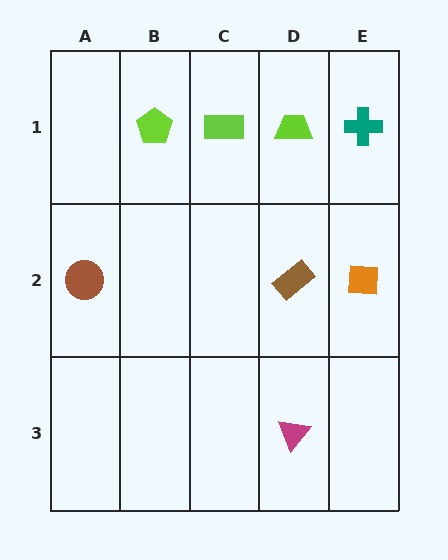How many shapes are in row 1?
4 shapes.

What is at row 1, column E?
A teal cross.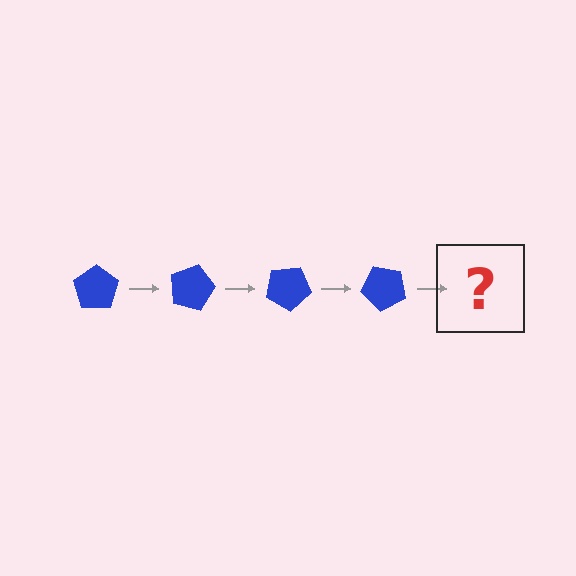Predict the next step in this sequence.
The next step is a blue pentagon rotated 60 degrees.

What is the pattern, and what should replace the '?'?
The pattern is that the pentagon rotates 15 degrees each step. The '?' should be a blue pentagon rotated 60 degrees.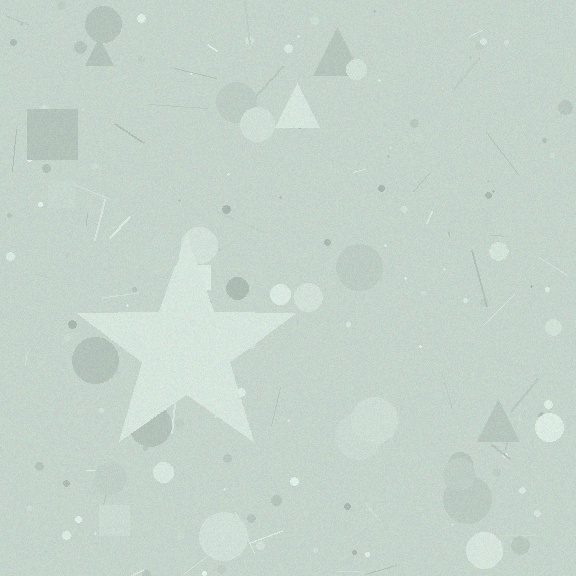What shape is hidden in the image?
A star is hidden in the image.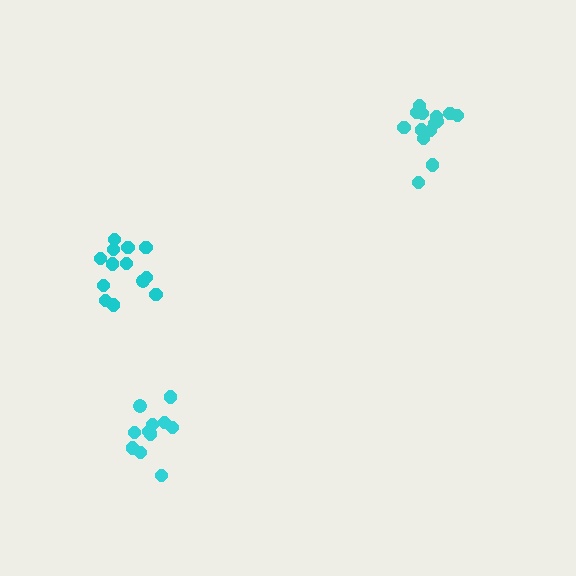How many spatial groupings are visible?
There are 3 spatial groupings.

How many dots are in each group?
Group 1: 14 dots, Group 2: 11 dots, Group 3: 13 dots (38 total).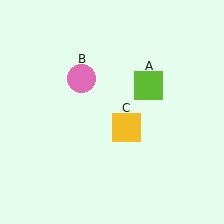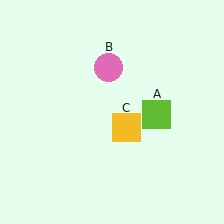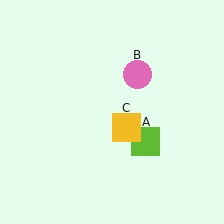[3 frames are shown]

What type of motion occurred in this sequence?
The lime square (object A), pink circle (object B) rotated clockwise around the center of the scene.